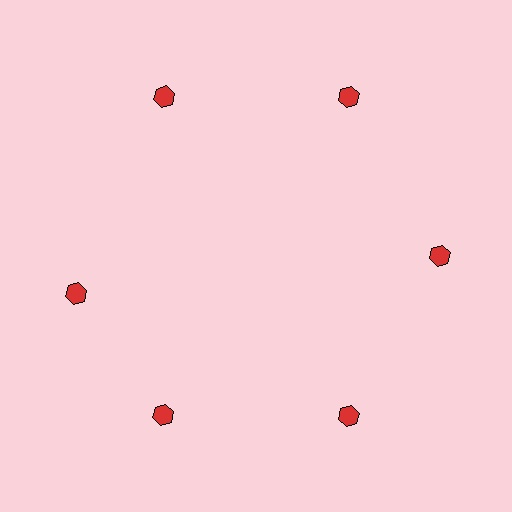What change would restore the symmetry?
The symmetry would be restored by rotating it back into even spacing with its neighbors so that all 6 hexagons sit at equal angles and equal distance from the center.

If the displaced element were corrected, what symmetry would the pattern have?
It would have 6-fold rotational symmetry — the pattern would map onto itself every 60 degrees.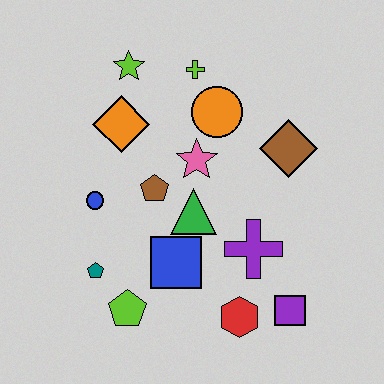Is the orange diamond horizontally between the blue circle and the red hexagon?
Yes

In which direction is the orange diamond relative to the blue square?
The orange diamond is above the blue square.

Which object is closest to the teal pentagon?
The lime pentagon is closest to the teal pentagon.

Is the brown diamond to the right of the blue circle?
Yes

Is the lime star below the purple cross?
No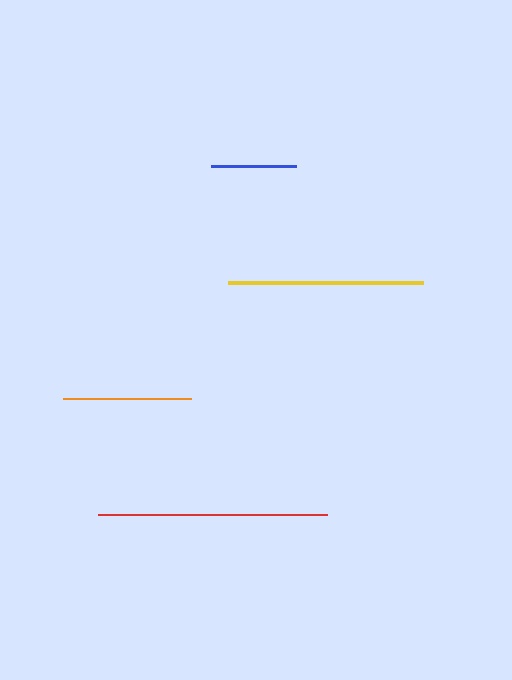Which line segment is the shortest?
The blue line is the shortest at approximately 85 pixels.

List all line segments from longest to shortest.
From longest to shortest: red, yellow, orange, blue.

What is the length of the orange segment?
The orange segment is approximately 128 pixels long.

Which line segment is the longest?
The red line is the longest at approximately 229 pixels.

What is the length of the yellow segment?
The yellow segment is approximately 195 pixels long.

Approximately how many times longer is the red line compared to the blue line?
The red line is approximately 2.7 times the length of the blue line.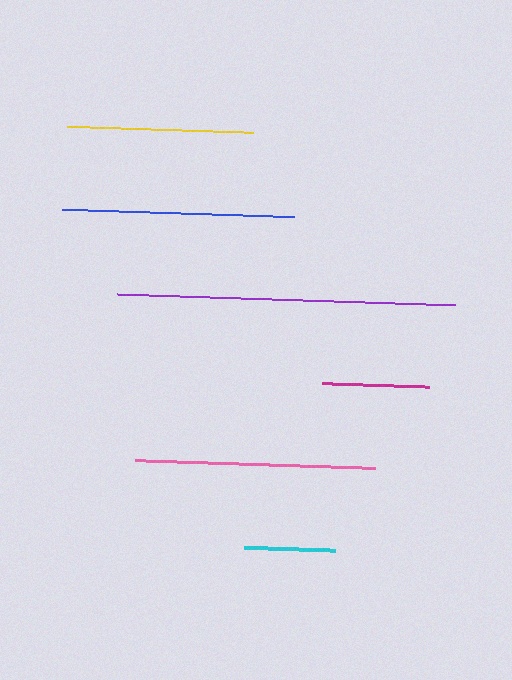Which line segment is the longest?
The purple line is the longest at approximately 338 pixels.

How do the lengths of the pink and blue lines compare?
The pink and blue lines are approximately the same length.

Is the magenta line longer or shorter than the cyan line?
The magenta line is longer than the cyan line.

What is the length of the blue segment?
The blue segment is approximately 232 pixels long.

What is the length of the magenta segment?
The magenta segment is approximately 107 pixels long.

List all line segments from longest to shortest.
From longest to shortest: purple, pink, blue, yellow, magenta, cyan.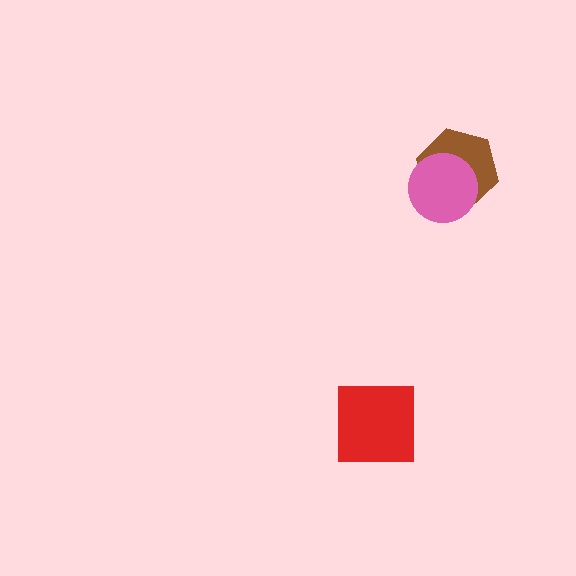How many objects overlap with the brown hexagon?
1 object overlaps with the brown hexagon.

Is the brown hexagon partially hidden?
Yes, it is partially covered by another shape.